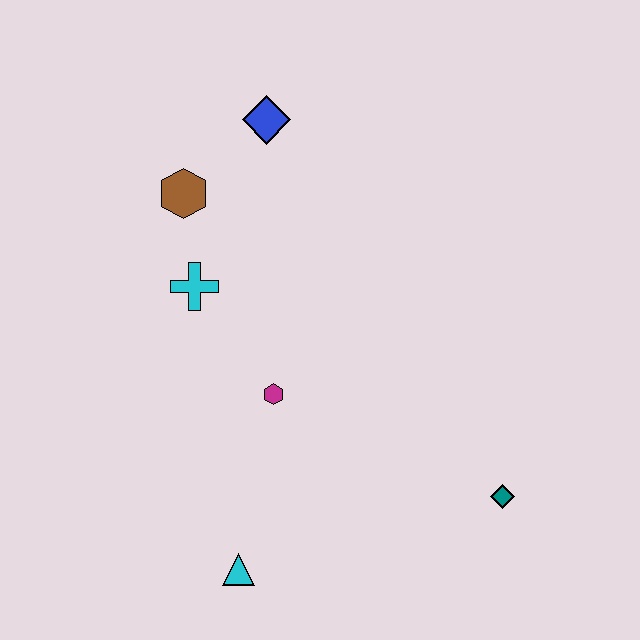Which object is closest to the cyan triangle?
The magenta hexagon is closest to the cyan triangle.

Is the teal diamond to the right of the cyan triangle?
Yes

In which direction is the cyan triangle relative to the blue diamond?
The cyan triangle is below the blue diamond.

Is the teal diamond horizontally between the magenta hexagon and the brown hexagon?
No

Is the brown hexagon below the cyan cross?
No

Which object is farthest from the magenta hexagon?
The blue diamond is farthest from the magenta hexagon.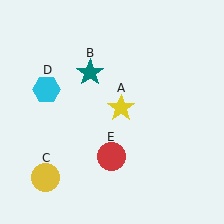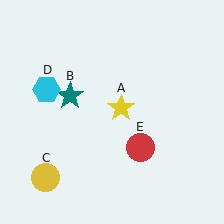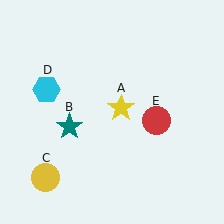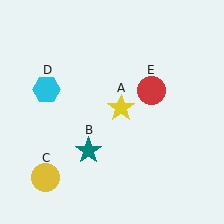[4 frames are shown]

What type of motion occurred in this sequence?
The teal star (object B), red circle (object E) rotated counterclockwise around the center of the scene.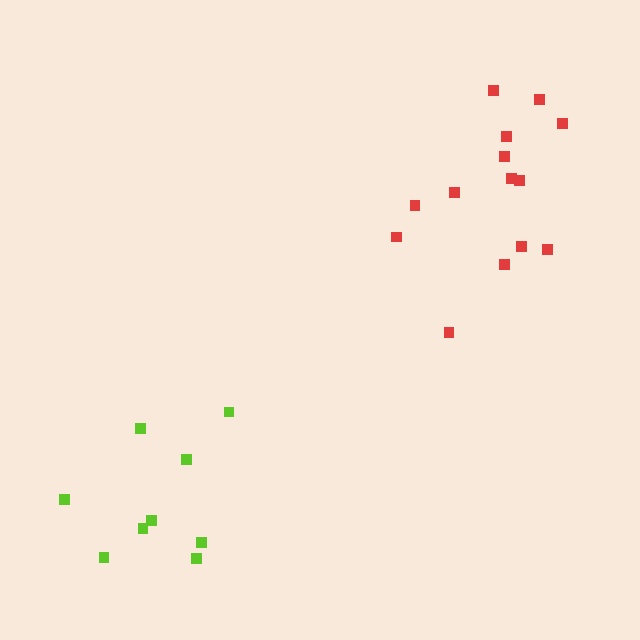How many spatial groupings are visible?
There are 2 spatial groupings.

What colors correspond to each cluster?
The clusters are colored: lime, red.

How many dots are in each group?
Group 1: 9 dots, Group 2: 14 dots (23 total).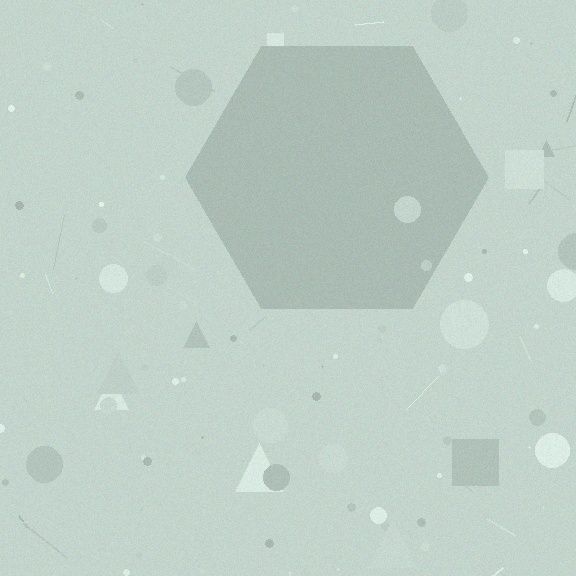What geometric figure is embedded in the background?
A hexagon is embedded in the background.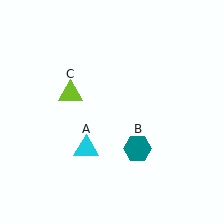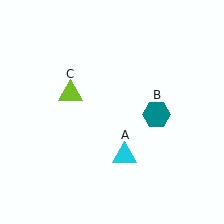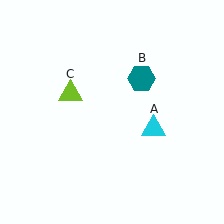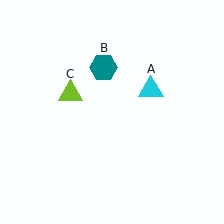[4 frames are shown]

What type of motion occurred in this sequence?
The cyan triangle (object A), teal hexagon (object B) rotated counterclockwise around the center of the scene.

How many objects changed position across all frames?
2 objects changed position: cyan triangle (object A), teal hexagon (object B).